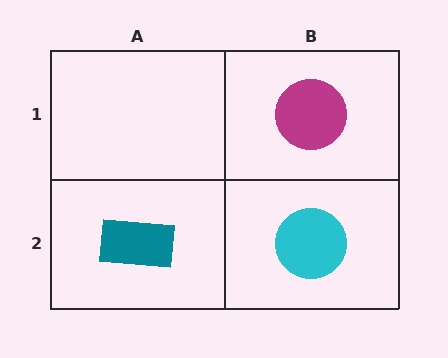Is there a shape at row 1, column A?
No, that cell is empty.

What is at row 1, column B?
A magenta circle.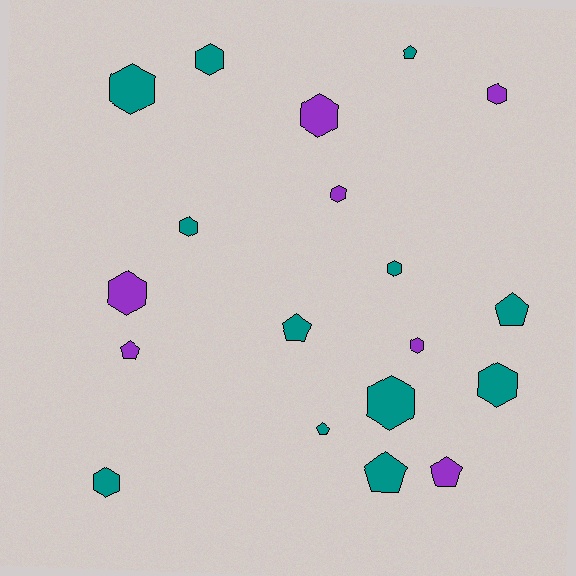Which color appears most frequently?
Teal, with 12 objects.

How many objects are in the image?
There are 19 objects.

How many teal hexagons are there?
There are 7 teal hexagons.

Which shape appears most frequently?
Hexagon, with 12 objects.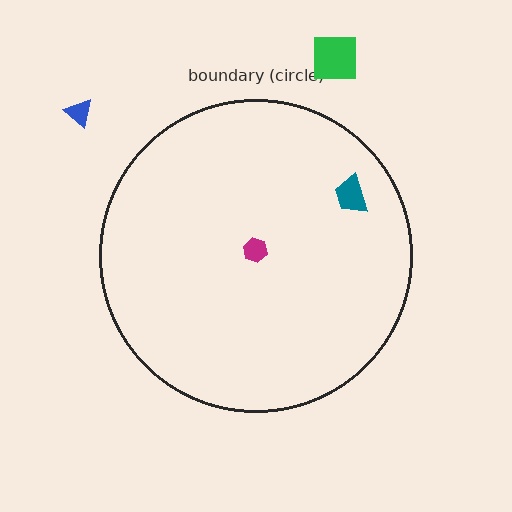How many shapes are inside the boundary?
2 inside, 2 outside.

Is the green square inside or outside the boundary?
Outside.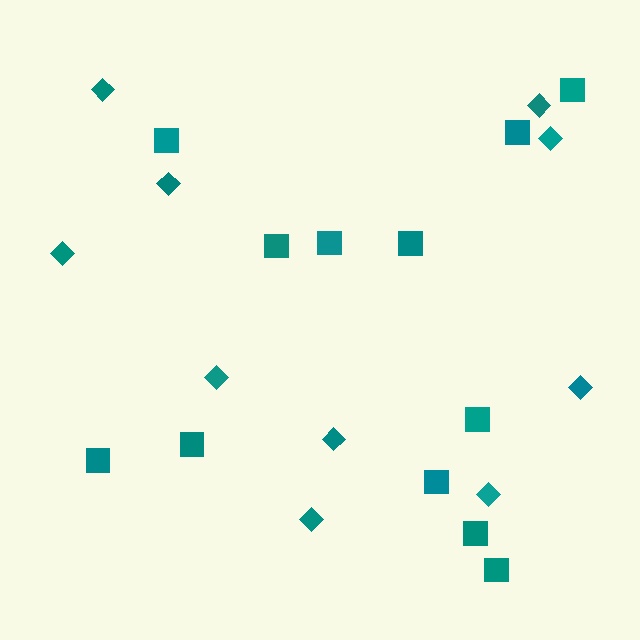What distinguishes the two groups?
There are 2 groups: one group of diamonds (10) and one group of squares (12).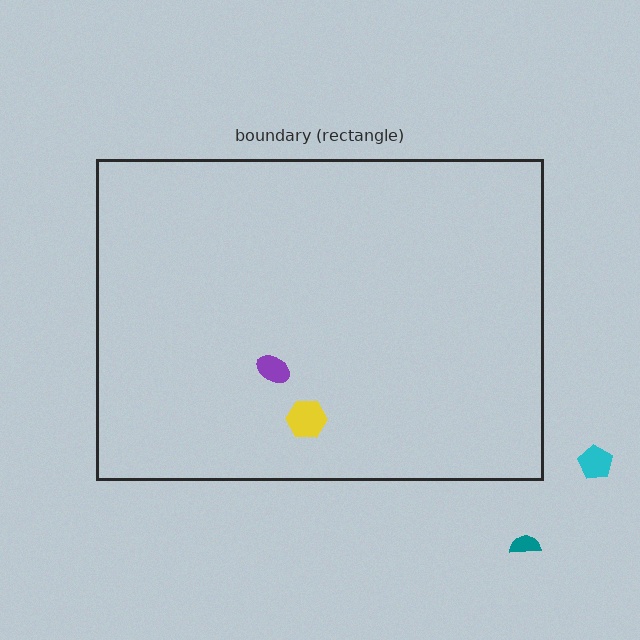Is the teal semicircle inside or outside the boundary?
Outside.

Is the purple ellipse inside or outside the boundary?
Inside.